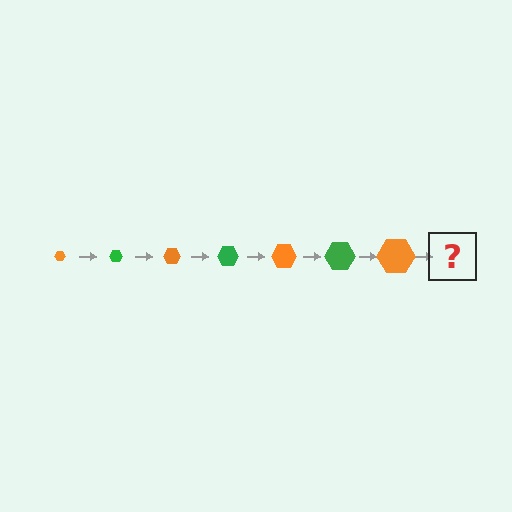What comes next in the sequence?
The next element should be a green hexagon, larger than the previous one.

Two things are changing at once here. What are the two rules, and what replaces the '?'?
The two rules are that the hexagon grows larger each step and the color cycles through orange and green. The '?' should be a green hexagon, larger than the previous one.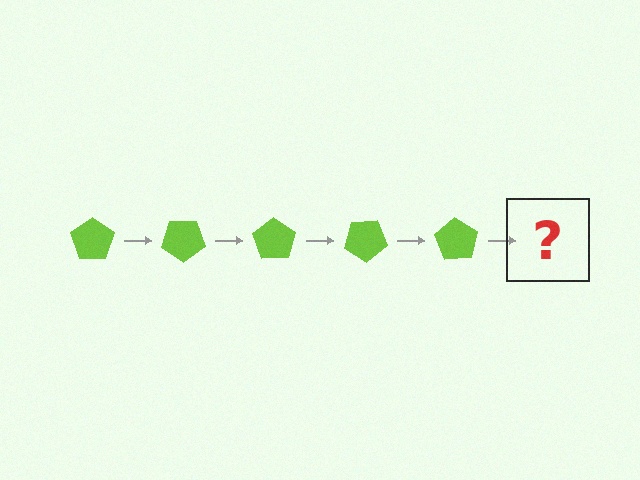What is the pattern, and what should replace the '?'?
The pattern is that the pentagon rotates 35 degrees each step. The '?' should be a lime pentagon rotated 175 degrees.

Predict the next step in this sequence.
The next step is a lime pentagon rotated 175 degrees.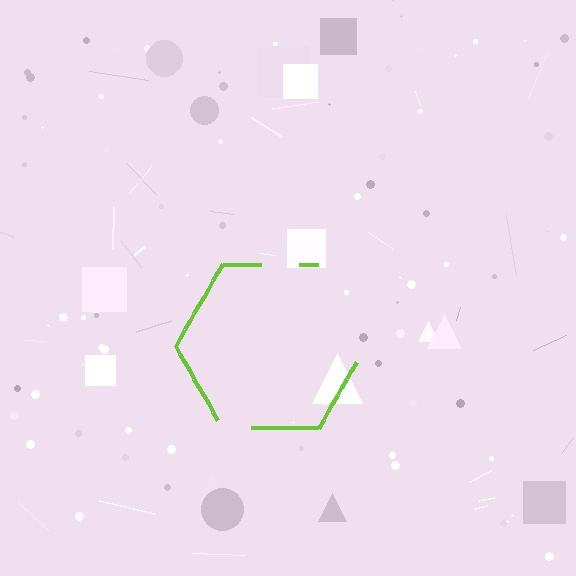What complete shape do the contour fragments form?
The contour fragments form a hexagon.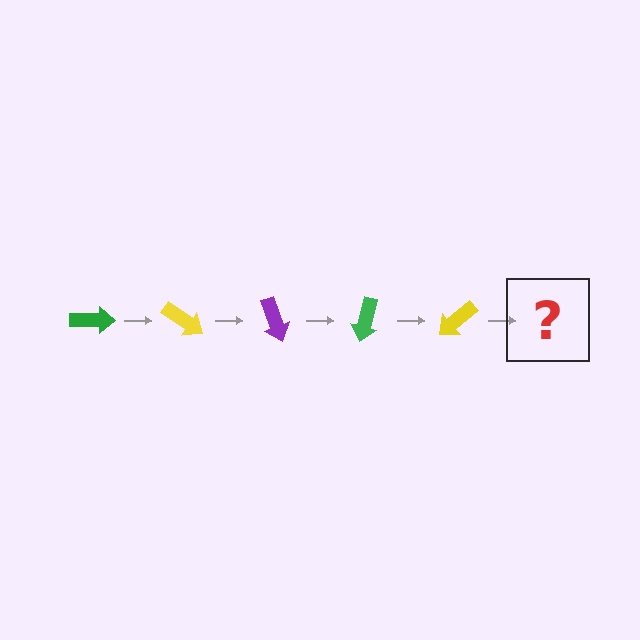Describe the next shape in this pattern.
It should be a purple arrow, rotated 175 degrees from the start.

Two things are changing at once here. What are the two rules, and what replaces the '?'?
The two rules are that it rotates 35 degrees each step and the color cycles through green, yellow, and purple. The '?' should be a purple arrow, rotated 175 degrees from the start.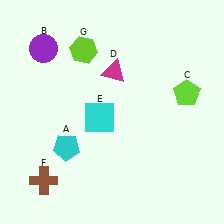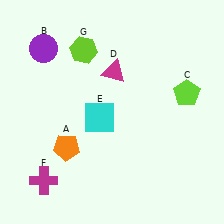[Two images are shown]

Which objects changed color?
A changed from cyan to orange. F changed from brown to magenta.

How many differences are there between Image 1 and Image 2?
There are 2 differences between the two images.